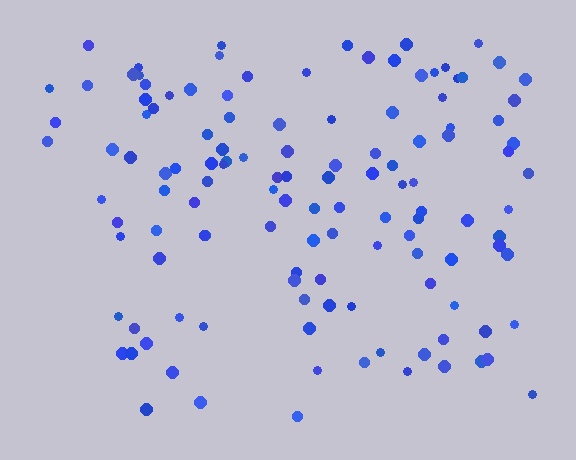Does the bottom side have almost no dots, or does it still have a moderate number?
Still a moderate number, just noticeably fewer than the top.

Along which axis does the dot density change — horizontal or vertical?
Vertical.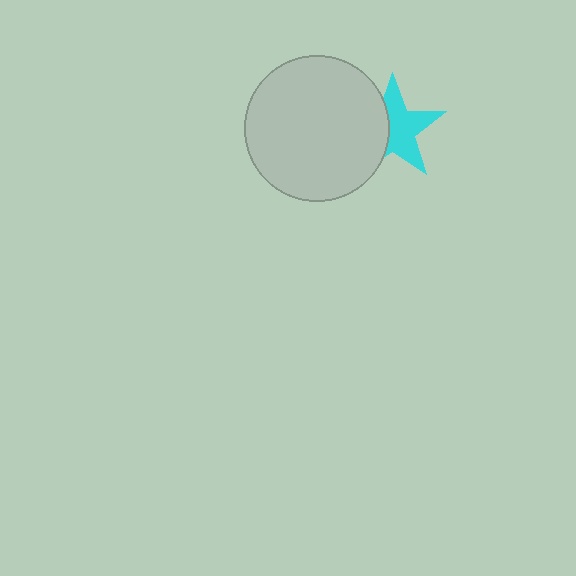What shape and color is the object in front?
The object in front is a light gray circle.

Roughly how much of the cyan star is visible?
About half of it is visible (roughly 61%).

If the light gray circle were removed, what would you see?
You would see the complete cyan star.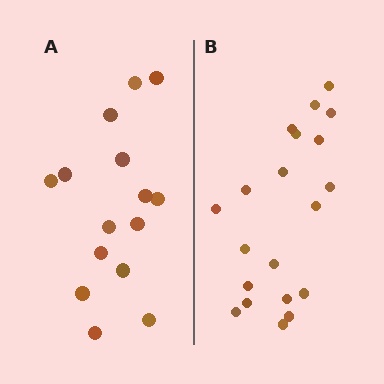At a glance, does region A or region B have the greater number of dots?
Region B (the right region) has more dots.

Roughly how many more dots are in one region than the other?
Region B has about 5 more dots than region A.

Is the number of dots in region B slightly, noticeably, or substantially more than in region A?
Region B has noticeably more, but not dramatically so. The ratio is roughly 1.3 to 1.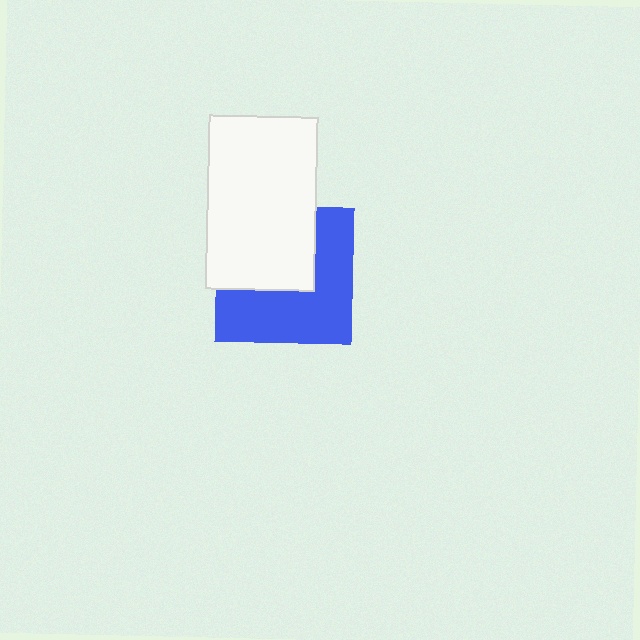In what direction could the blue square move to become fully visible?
The blue square could move toward the lower-right. That would shift it out from behind the white rectangle entirely.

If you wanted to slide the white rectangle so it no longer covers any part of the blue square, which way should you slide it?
Slide it toward the upper-left — that is the most direct way to separate the two shapes.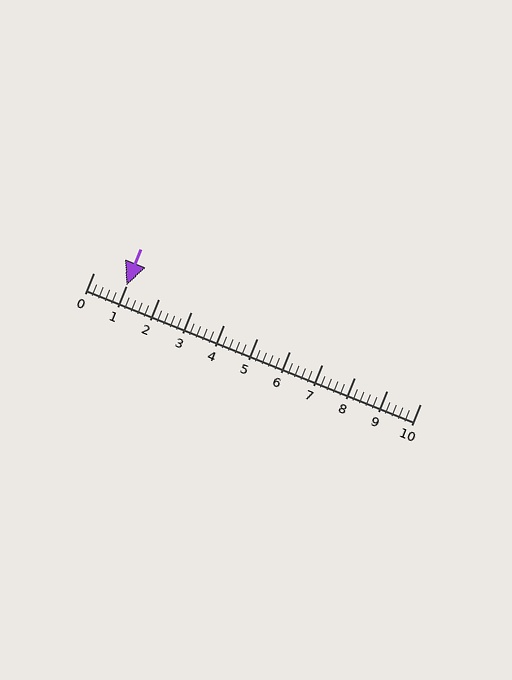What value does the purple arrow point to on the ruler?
The purple arrow points to approximately 1.0.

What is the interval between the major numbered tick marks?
The major tick marks are spaced 1 units apart.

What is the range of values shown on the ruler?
The ruler shows values from 0 to 10.